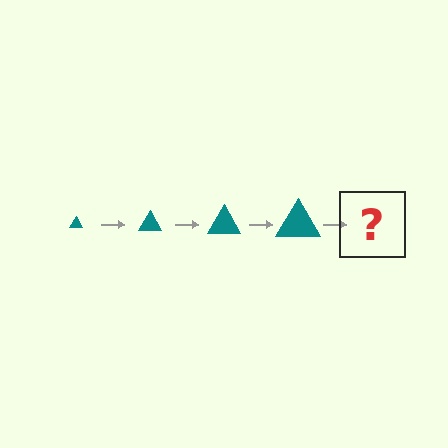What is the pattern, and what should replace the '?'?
The pattern is that the triangle gets progressively larger each step. The '?' should be a teal triangle, larger than the previous one.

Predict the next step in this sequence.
The next step is a teal triangle, larger than the previous one.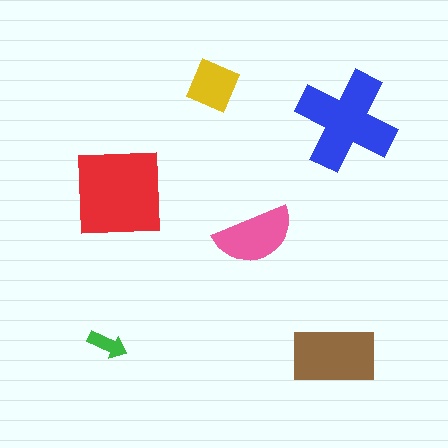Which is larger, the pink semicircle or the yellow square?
The pink semicircle.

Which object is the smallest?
The green arrow.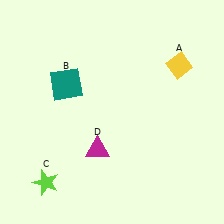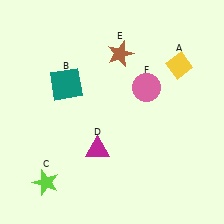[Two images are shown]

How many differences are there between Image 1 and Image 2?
There are 2 differences between the two images.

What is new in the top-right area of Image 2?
A brown star (E) was added in the top-right area of Image 2.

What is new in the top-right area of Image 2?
A pink circle (F) was added in the top-right area of Image 2.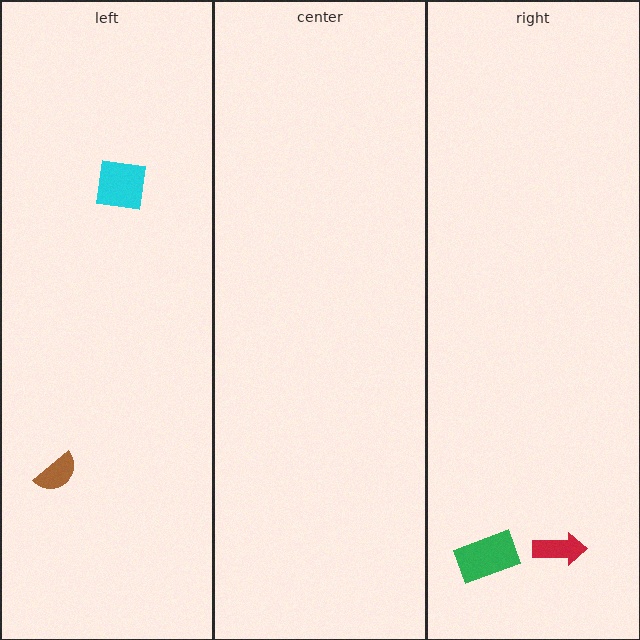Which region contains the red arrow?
The right region.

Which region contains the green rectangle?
The right region.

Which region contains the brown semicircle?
The left region.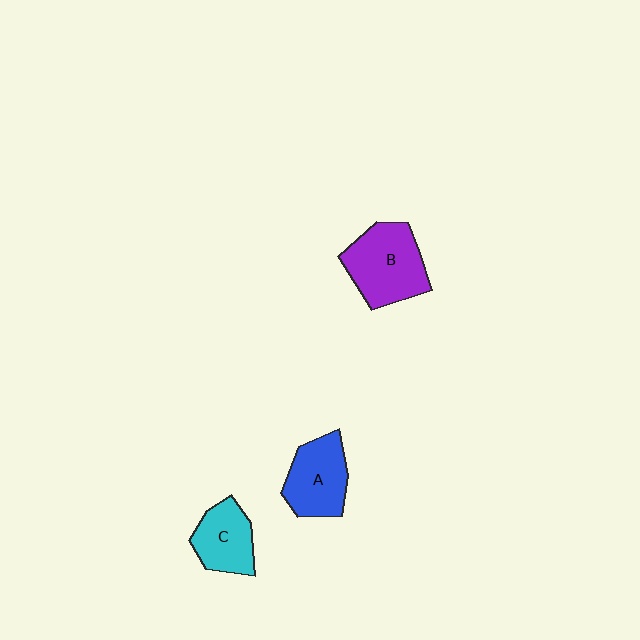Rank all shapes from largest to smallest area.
From largest to smallest: B (purple), A (blue), C (cyan).